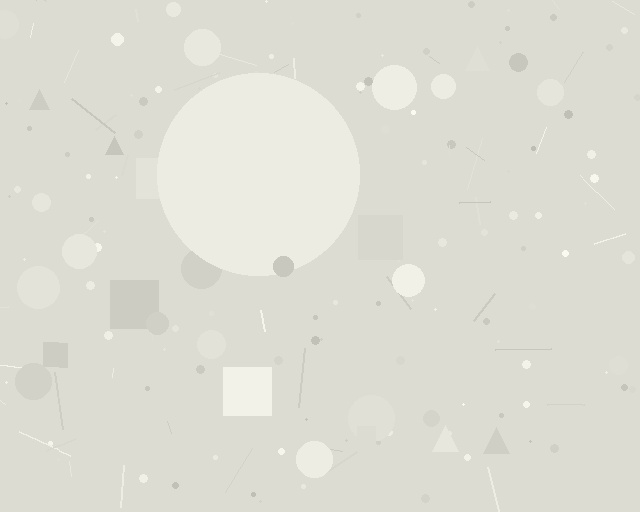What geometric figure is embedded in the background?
A circle is embedded in the background.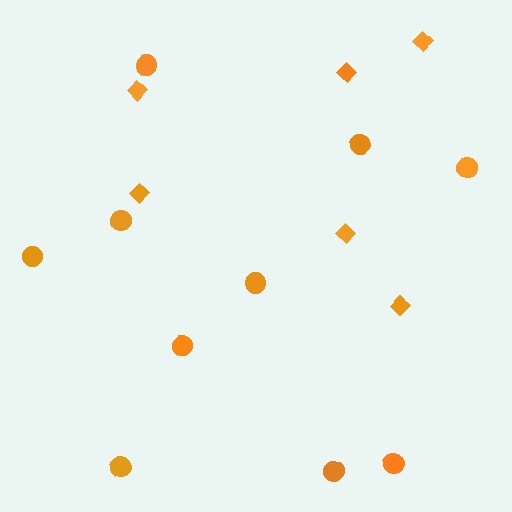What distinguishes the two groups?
There are 2 groups: one group of circles (10) and one group of diamonds (6).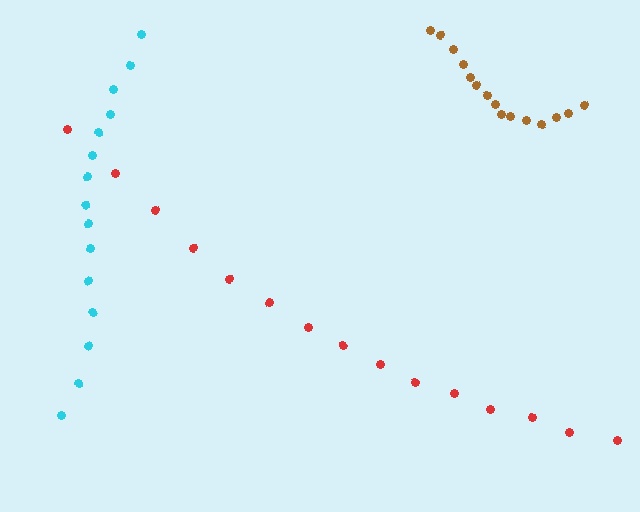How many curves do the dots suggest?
There are 3 distinct paths.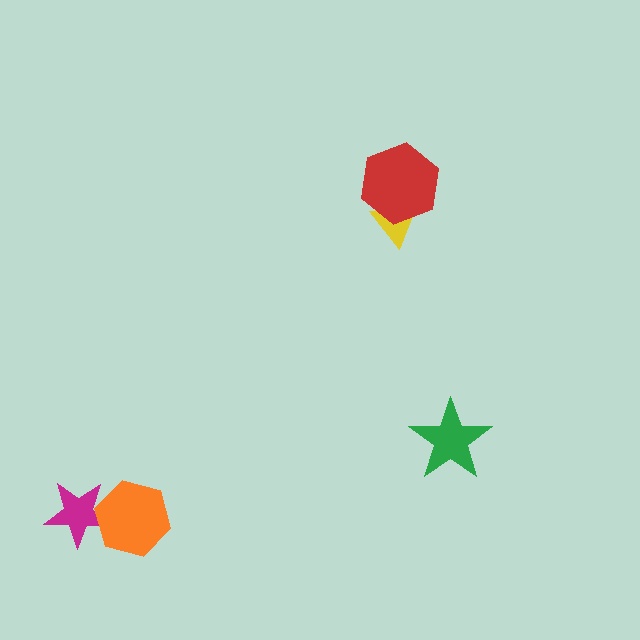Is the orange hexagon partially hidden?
No, no other shape covers it.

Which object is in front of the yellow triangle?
The red hexagon is in front of the yellow triangle.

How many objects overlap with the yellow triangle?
1 object overlaps with the yellow triangle.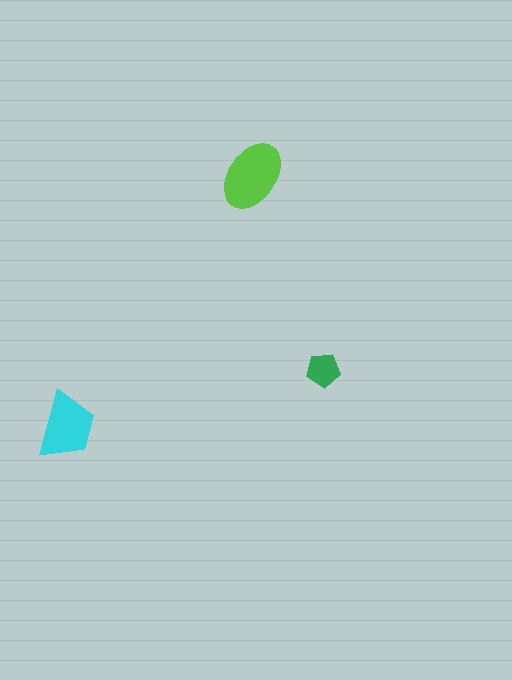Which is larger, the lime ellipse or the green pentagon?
The lime ellipse.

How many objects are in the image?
There are 3 objects in the image.